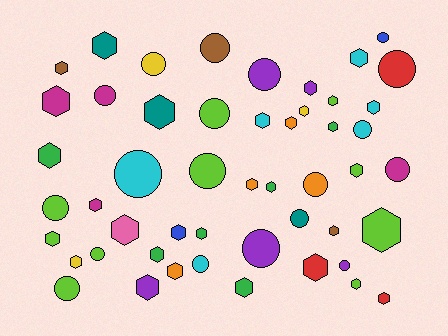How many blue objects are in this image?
There are 2 blue objects.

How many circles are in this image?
There are 19 circles.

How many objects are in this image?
There are 50 objects.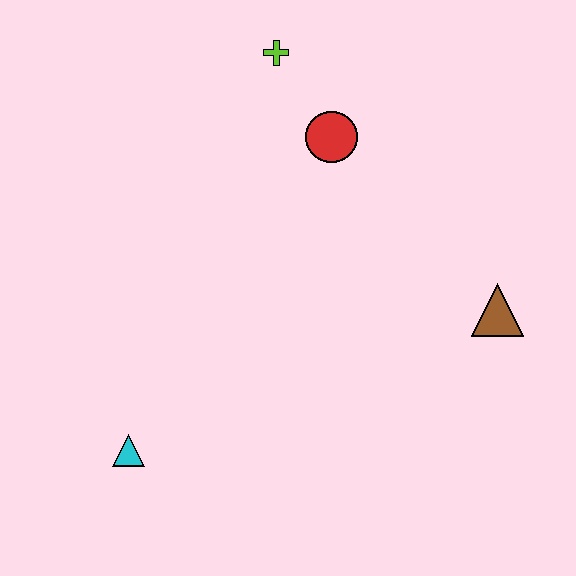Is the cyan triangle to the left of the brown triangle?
Yes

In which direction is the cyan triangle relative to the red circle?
The cyan triangle is below the red circle.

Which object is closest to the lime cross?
The red circle is closest to the lime cross.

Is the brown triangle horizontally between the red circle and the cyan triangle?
No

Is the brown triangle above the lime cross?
No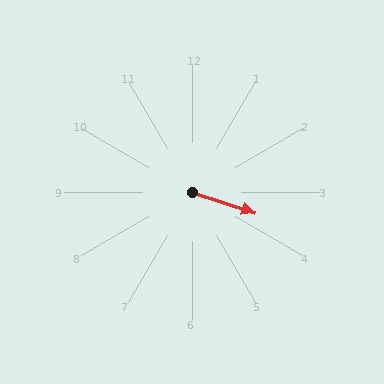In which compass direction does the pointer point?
East.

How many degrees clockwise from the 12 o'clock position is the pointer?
Approximately 108 degrees.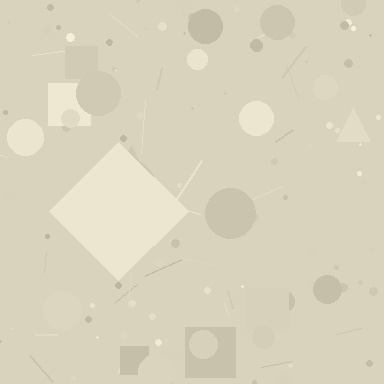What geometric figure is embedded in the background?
A diamond is embedded in the background.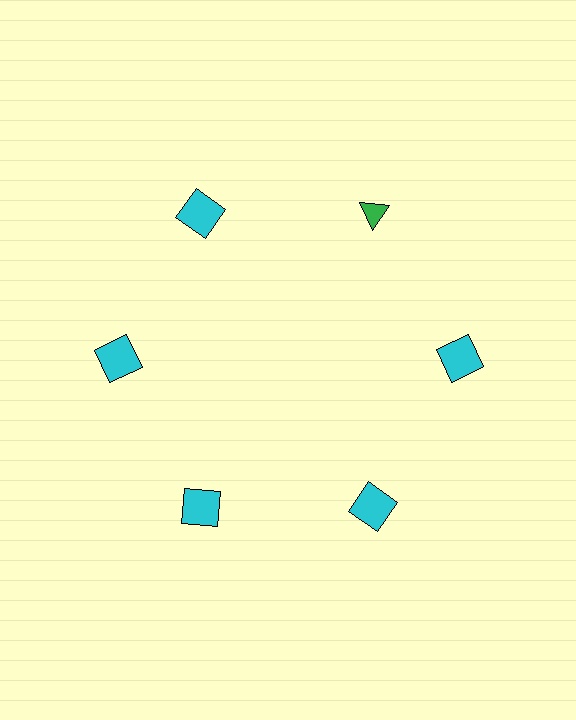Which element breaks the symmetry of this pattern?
The green triangle at roughly the 1 o'clock position breaks the symmetry. All other shapes are cyan squares.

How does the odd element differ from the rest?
It differs in both color (green instead of cyan) and shape (triangle instead of square).